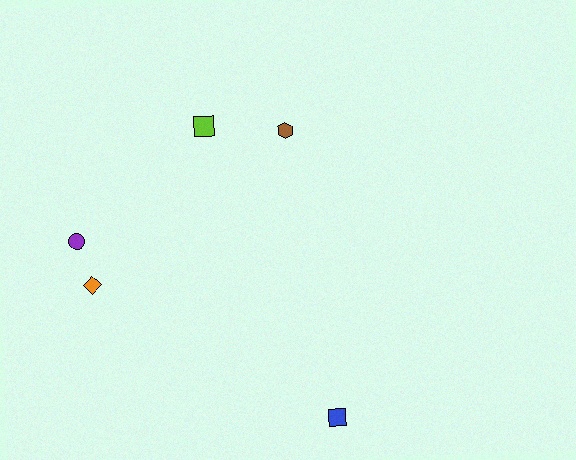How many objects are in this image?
There are 5 objects.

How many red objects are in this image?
There are no red objects.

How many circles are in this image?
There is 1 circle.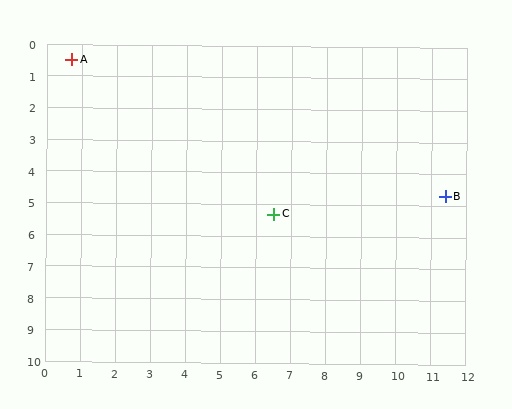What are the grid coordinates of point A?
Point A is at approximately (0.7, 0.5).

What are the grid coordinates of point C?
Point C is at approximately (6.5, 5.3).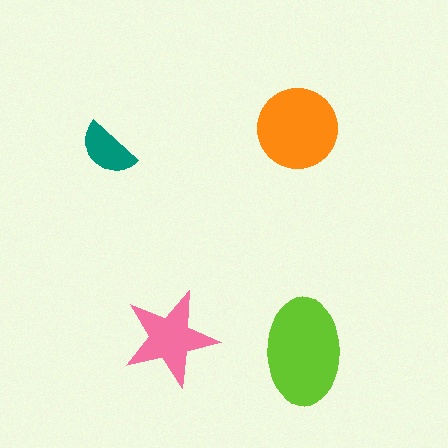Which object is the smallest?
The teal semicircle.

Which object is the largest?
The lime ellipse.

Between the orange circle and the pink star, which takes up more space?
The orange circle.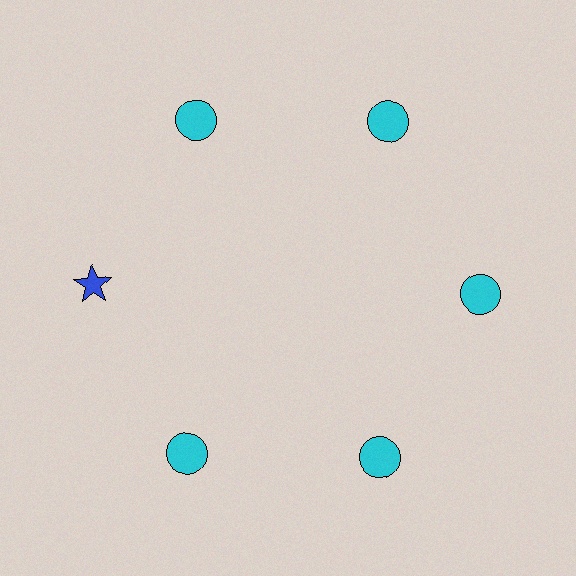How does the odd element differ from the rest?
It differs in both color (blue instead of cyan) and shape (star instead of circle).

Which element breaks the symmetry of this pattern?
The blue star at roughly the 9 o'clock position breaks the symmetry. All other shapes are cyan circles.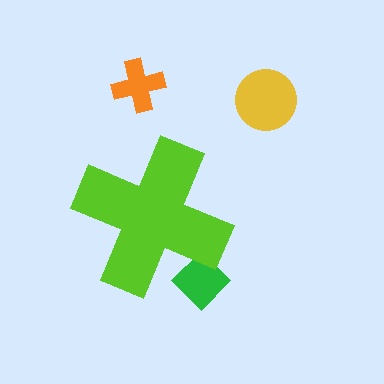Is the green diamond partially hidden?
Yes, the green diamond is partially hidden behind the lime cross.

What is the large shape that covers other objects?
A lime cross.